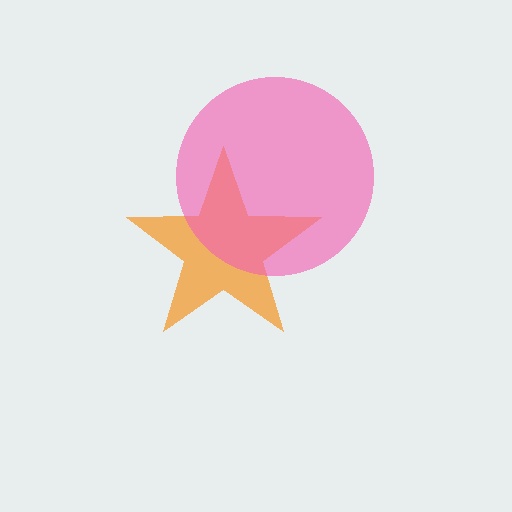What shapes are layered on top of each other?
The layered shapes are: an orange star, a pink circle.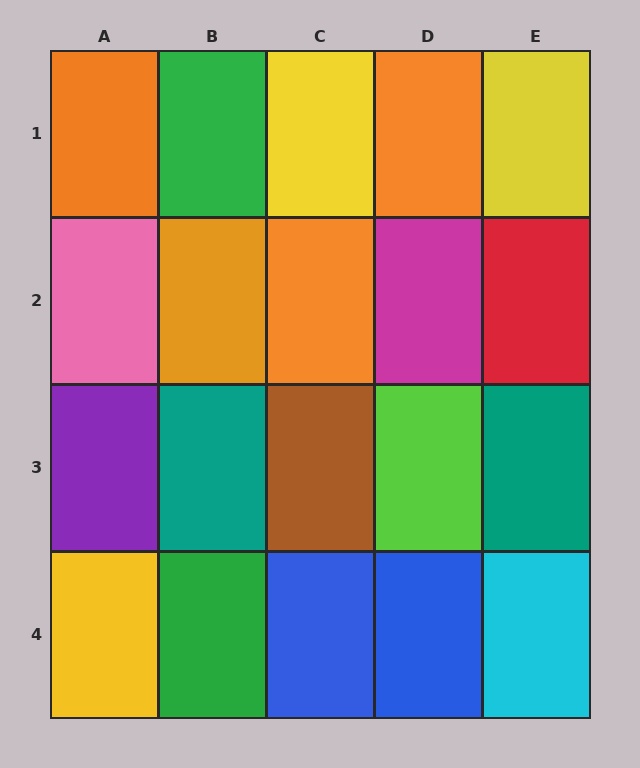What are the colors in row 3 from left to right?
Purple, teal, brown, lime, teal.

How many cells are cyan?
1 cell is cyan.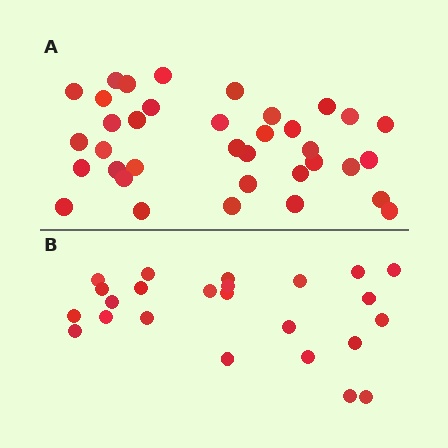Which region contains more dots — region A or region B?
Region A (the top region) has more dots.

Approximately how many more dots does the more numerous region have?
Region A has roughly 12 or so more dots than region B.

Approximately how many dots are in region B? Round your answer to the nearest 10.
About 20 dots. (The exact count is 24, which rounds to 20.)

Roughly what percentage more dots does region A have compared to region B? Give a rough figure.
About 50% more.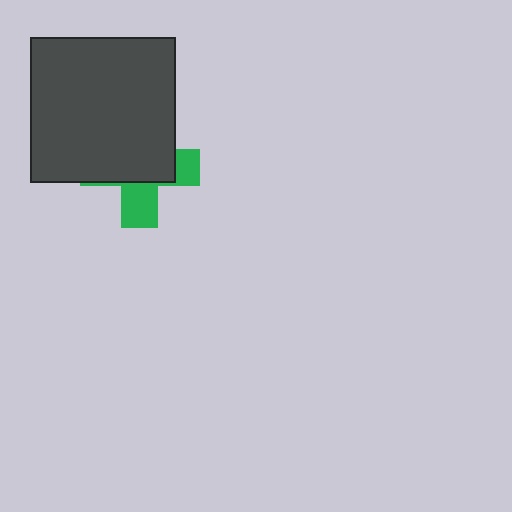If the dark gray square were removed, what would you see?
You would see the complete green cross.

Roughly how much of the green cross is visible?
A small part of it is visible (roughly 35%).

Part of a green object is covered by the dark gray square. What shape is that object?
It is a cross.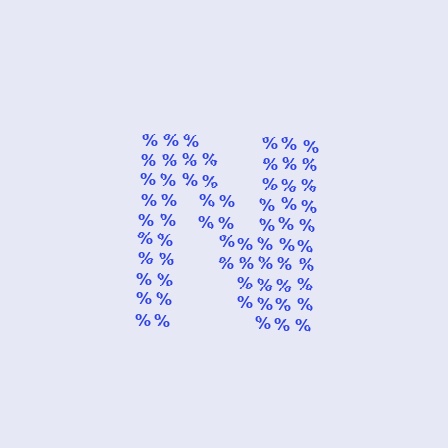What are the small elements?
The small elements are percent signs.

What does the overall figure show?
The overall figure shows the letter N.